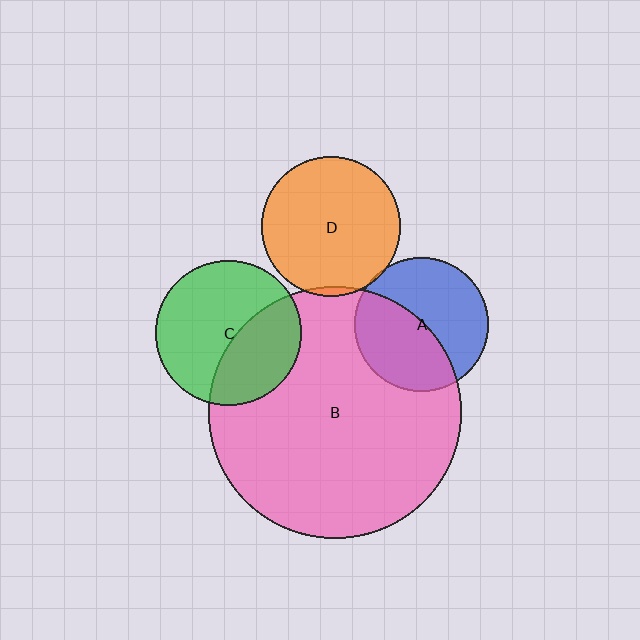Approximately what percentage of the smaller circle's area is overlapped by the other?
Approximately 45%.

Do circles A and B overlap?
Yes.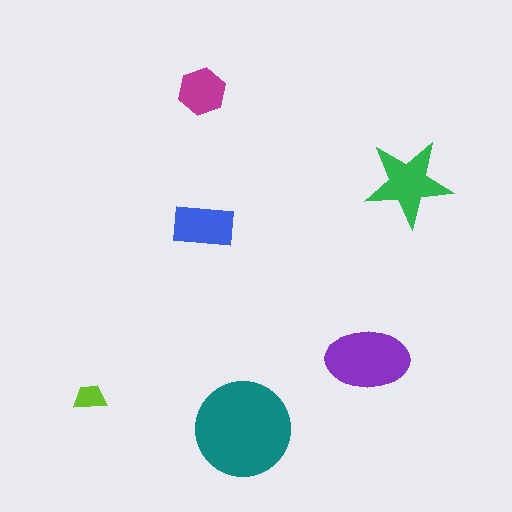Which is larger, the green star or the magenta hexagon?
The green star.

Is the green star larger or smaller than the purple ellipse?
Smaller.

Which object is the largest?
The teal circle.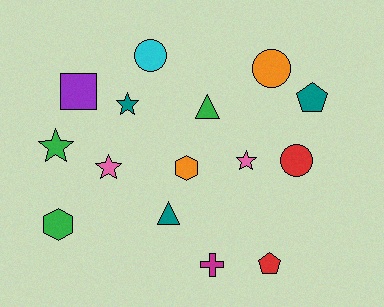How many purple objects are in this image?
There is 1 purple object.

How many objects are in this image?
There are 15 objects.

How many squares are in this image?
There is 1 square.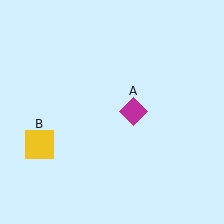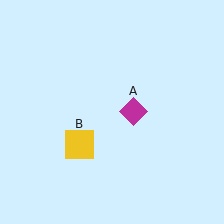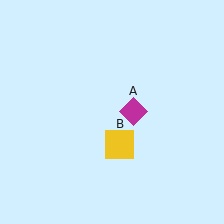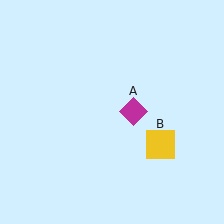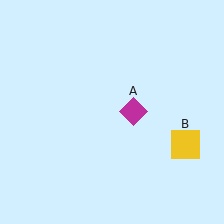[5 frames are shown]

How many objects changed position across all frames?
1 object changed position: yellow square (object B).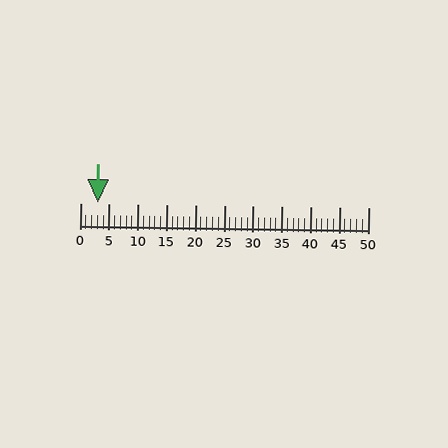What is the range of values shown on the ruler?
The ruler shows values from 0 to 50.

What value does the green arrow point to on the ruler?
The green arrow points to approximately 3.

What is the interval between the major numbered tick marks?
The major tick marks are spaced 5 units apart.